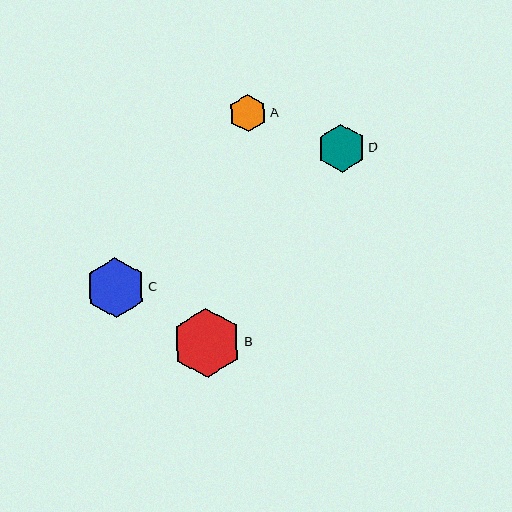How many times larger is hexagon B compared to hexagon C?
Hexagon B is approximately 1.2 times the size of hexagon C.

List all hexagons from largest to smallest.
From largest to smallest: B, C, D, A.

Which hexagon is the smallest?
Hexagon A is the smallest with a size of approximately 37 pixels.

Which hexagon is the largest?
Hexagon B is the largest with a size of approximately 69 pixels.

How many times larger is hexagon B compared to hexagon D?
Hexagon B is approximately 1.4 times the size of hexagon D.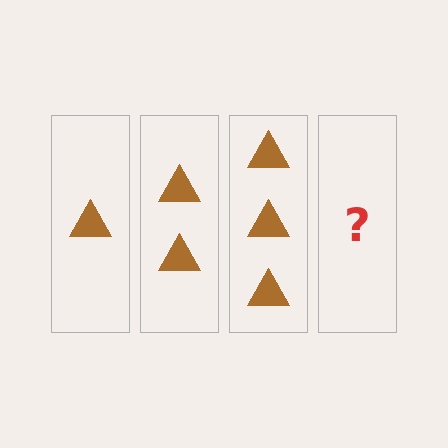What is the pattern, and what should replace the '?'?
The pattern is that each step adds one more triangle. The '?' should be 4 triangles.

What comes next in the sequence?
The next element should be 4 triangles.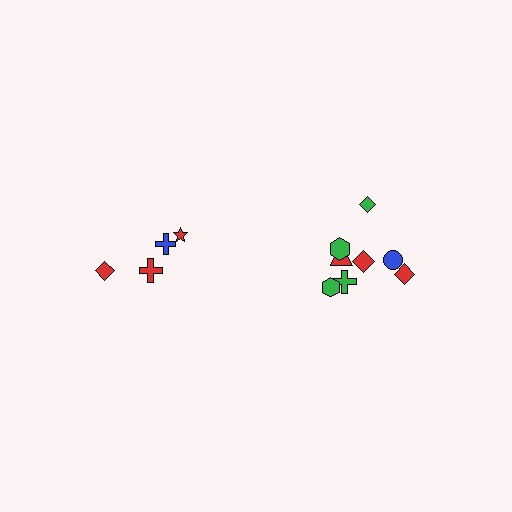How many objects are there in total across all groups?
There are 12 objects.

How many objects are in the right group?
There are 8 objects.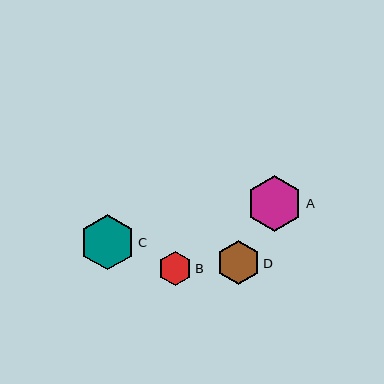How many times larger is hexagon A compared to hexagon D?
Hexagon A is approximately 1.3 times the size of hexagon D.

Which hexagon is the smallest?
Hexagon B is the smallest with a size of approximately 34 pixels.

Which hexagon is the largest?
Hexagon A is the largest with a size of approximately 56 pixels.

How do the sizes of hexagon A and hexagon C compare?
Hexagon A and hexagon C are approximately the same size.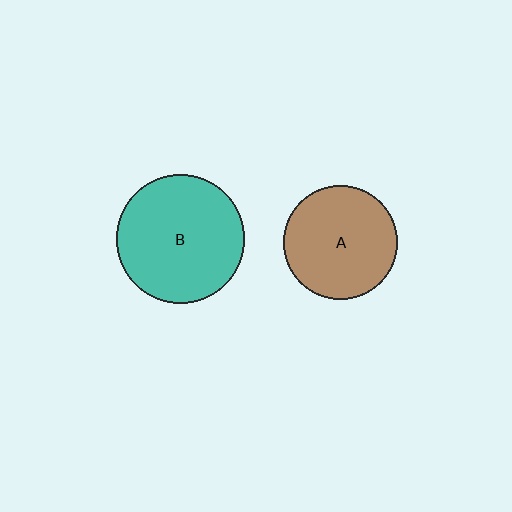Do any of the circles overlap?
No, none of the circles overlap.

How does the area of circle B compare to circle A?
Approximately 1.3 times.